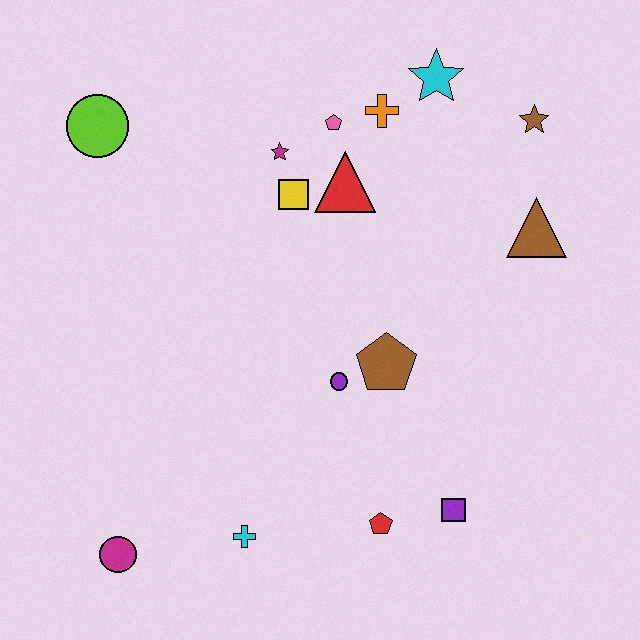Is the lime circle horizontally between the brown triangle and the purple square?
No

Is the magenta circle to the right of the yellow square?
No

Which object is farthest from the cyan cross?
The brown star is farthest from the cyan cross.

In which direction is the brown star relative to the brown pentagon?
The brown star is above the brown pentagon.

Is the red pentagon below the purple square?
Yes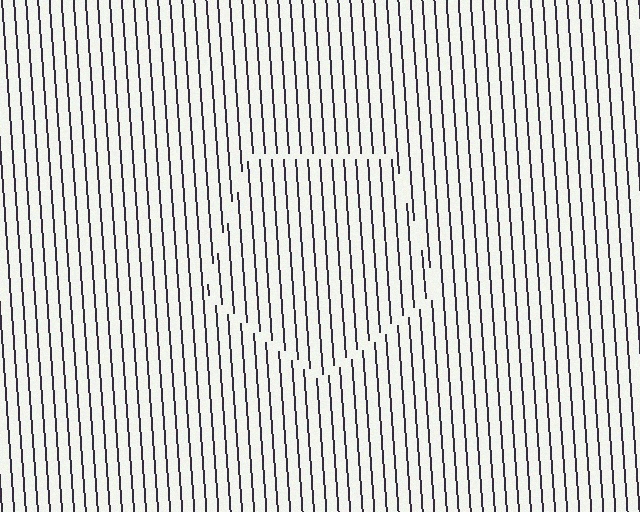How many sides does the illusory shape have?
5 sides — the line-ends trace a pentagon.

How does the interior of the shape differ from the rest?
The interior of the shape contains the same grating, shifted by half a period — the contour is defined by the phase discontinuity where line-ends from the inner and outer gratings abut.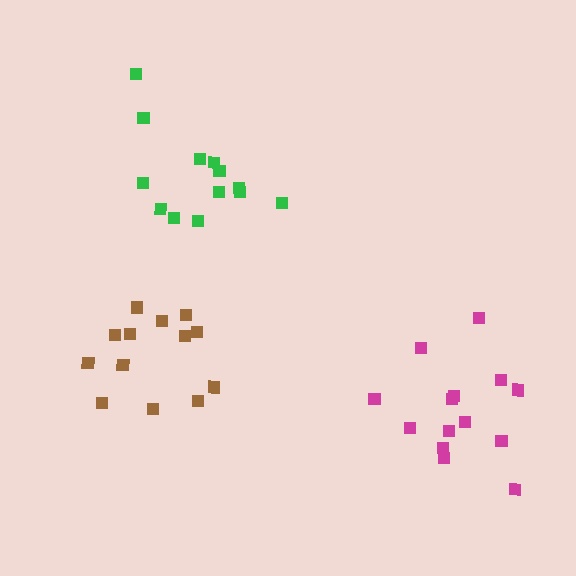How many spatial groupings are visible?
There are 3 spatial groupings.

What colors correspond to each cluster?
The clusters are colored: magenta, brown, green.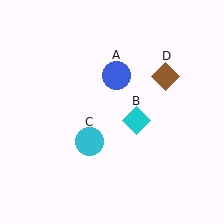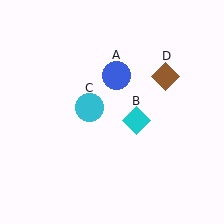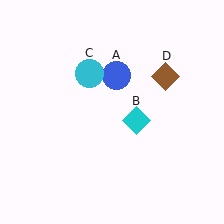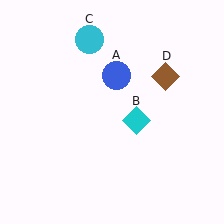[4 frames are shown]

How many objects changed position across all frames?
1 object changed position: cyan circle (object C).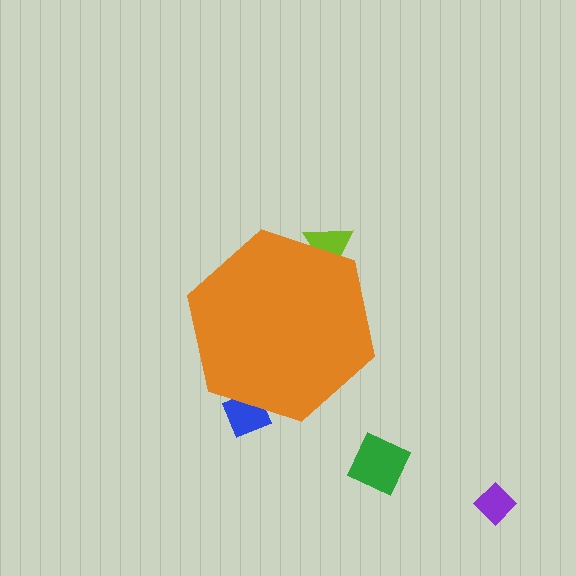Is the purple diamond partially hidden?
No, the purple diamond is fully visible.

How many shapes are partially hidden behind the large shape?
2 shapes are partially hidden.